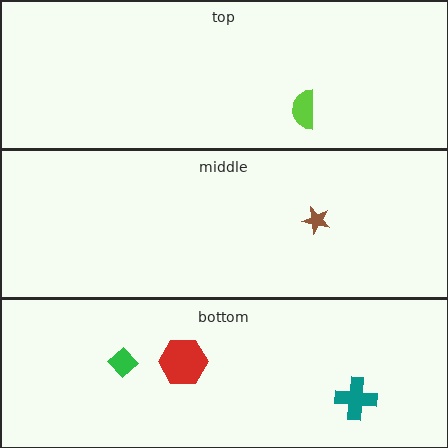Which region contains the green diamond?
The bottom region.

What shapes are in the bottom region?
The red hexagon, the green diamond, the teal cross.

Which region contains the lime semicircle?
The top region.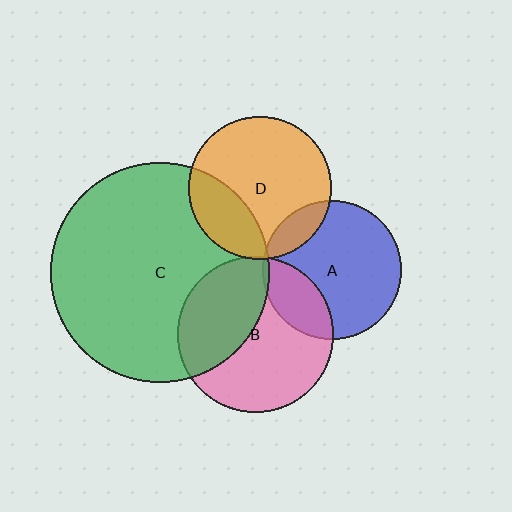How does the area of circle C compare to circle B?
Approximately 2.0 times.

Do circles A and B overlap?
Yes.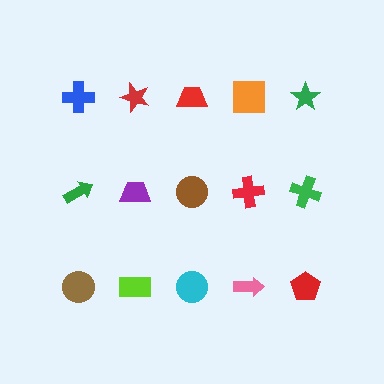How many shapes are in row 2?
5 shapes.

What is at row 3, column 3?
A cyan circle.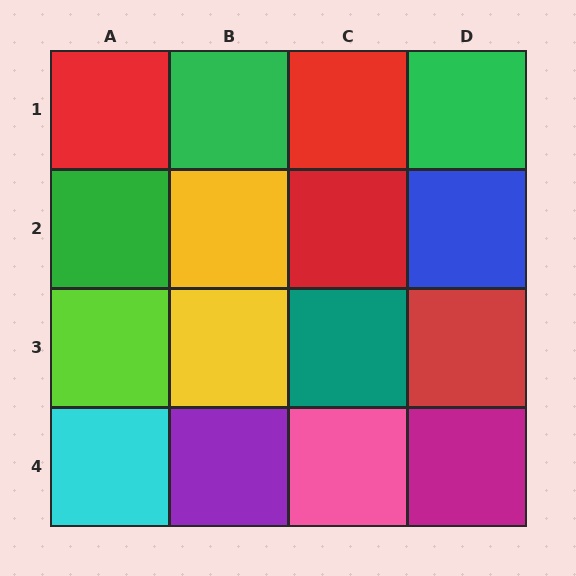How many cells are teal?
1 cell is teal.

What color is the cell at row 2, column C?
Red.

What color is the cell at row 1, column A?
Red.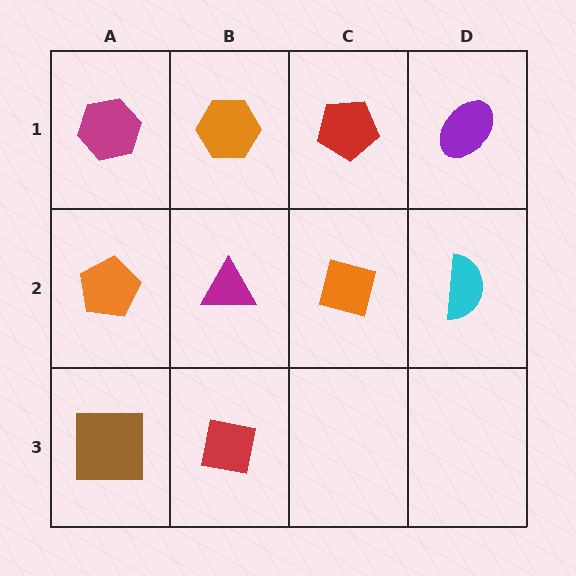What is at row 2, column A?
An orange pentagon.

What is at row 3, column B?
A red square.